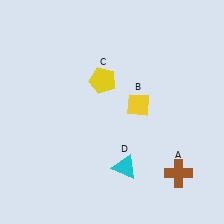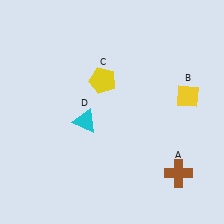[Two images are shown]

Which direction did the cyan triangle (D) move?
The cyan triangle (D) moved up.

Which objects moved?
The objects that moved are: the yellow diamond (B), the cyan triangle (D).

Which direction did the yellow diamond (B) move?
The yellow diamond (B) moved right.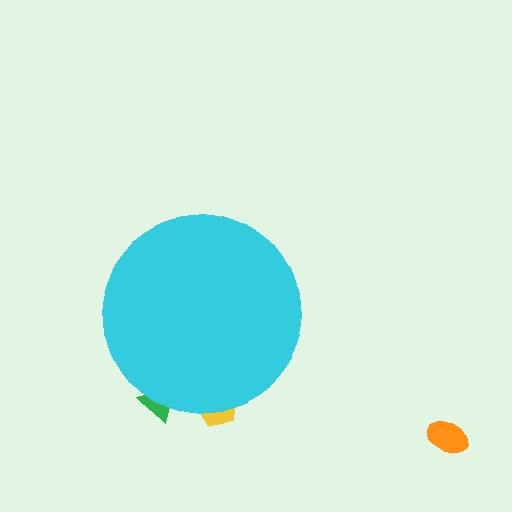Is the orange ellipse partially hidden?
No, the orange ellipse is fully visible.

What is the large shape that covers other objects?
A cyan circle.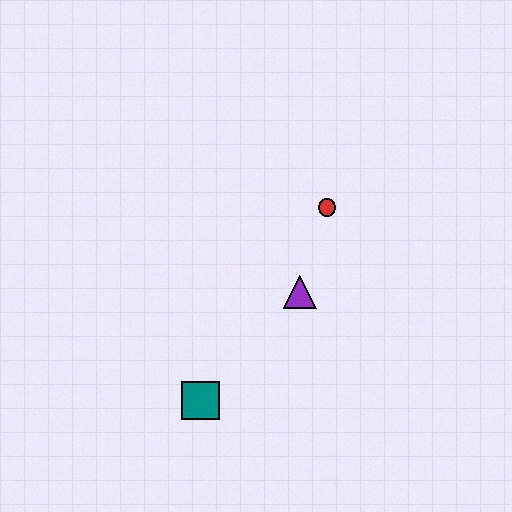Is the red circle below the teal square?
No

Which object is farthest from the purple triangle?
The teal square is farthest from the purple triangle.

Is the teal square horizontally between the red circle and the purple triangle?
No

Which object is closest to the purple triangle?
The red circle is closest to the purple triangle.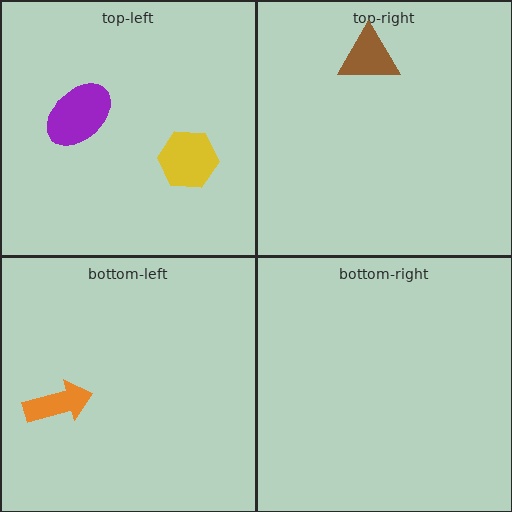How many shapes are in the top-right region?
1.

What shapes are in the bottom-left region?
The orange arrow.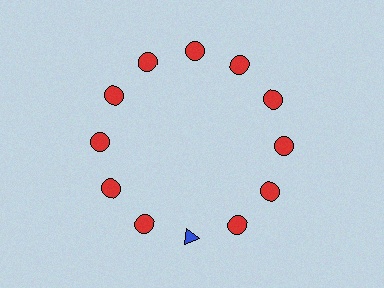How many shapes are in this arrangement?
There are 12 shapes arranged in a ring pattern.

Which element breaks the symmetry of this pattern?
The blue triangle at roughly the 6 o'clock position breaks the symmetry. All other shapes are red circles.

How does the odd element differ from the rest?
It differs in both color (blue instead of red) and shape (triangle instead of circle).